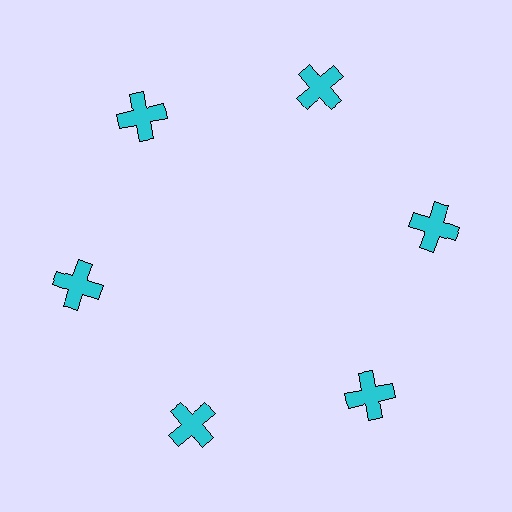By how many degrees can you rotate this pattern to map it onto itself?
The pattern maps onto itself every 60 degrees of rotation.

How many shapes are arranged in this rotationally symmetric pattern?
There are 6 shapes, arranged in 6 groups of 1.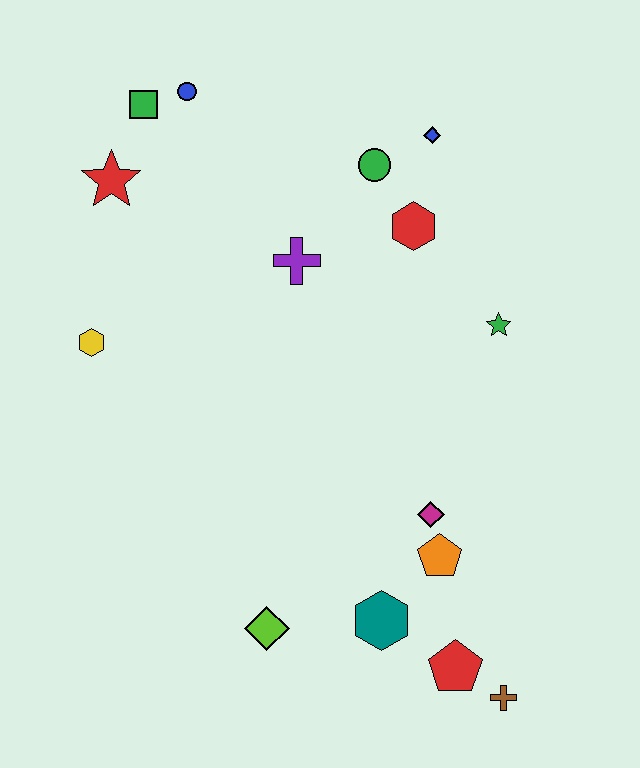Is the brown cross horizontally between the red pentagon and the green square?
No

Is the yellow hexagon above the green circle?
No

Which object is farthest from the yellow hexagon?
The brown cross is farthest from the yellow hexagon.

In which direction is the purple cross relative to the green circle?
The purple cross is below the green circle.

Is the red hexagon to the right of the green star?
No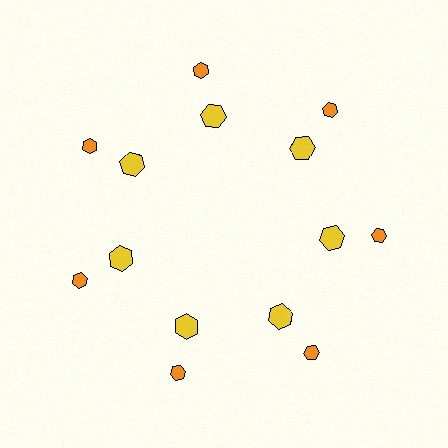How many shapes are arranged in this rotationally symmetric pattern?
There are 14 shapes, arranged in 7 groups of 2.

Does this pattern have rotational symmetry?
Yes, this pattern has 7-fold rotational symmetry. It looks the same after rotating 51 degrees around the center.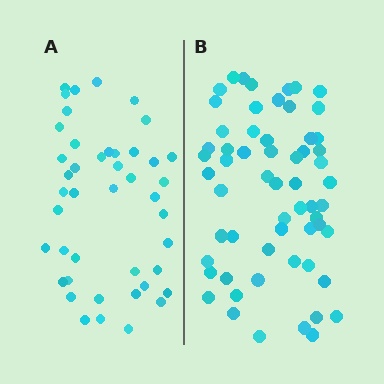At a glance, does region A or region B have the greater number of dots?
Region B (the right region) has more dots.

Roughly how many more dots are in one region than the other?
Region B has approximately 15 more dots than region A.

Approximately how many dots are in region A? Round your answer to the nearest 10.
About 40 dots. (The exact count is 44, which rounds to 40.)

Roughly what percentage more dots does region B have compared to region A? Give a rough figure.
About 35% more.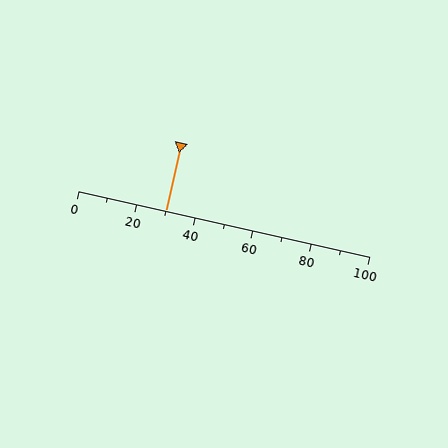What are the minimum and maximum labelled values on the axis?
The axis runs from 0 to 100.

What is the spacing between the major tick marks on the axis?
The major ticks are spaced 20 apart.